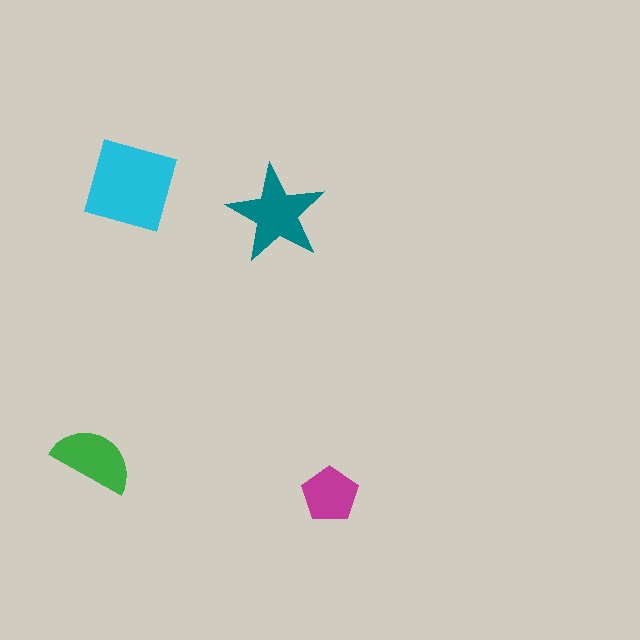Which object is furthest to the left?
The green semicircle is leftmost.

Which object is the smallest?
The magenta pentagon.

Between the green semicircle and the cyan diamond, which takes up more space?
The cyan diamond.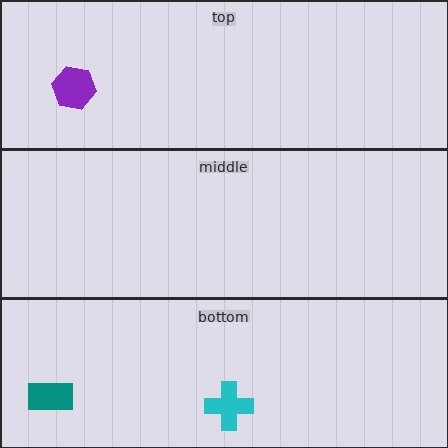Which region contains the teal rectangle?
The bottom region.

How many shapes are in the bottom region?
2.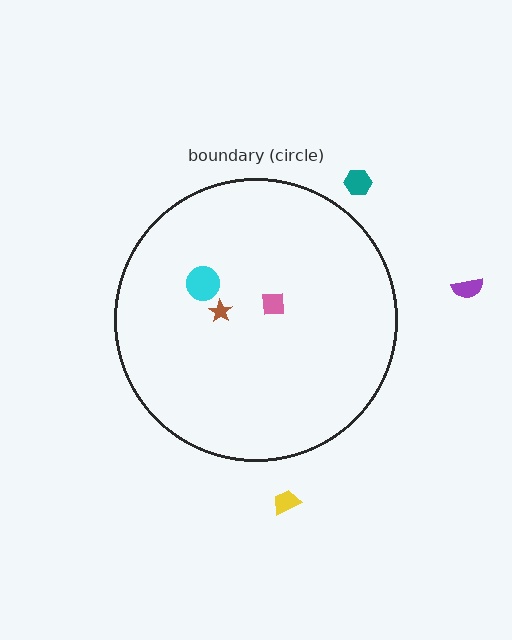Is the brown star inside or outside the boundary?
Inside.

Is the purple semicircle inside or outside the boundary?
Outside.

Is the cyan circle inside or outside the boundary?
Inside.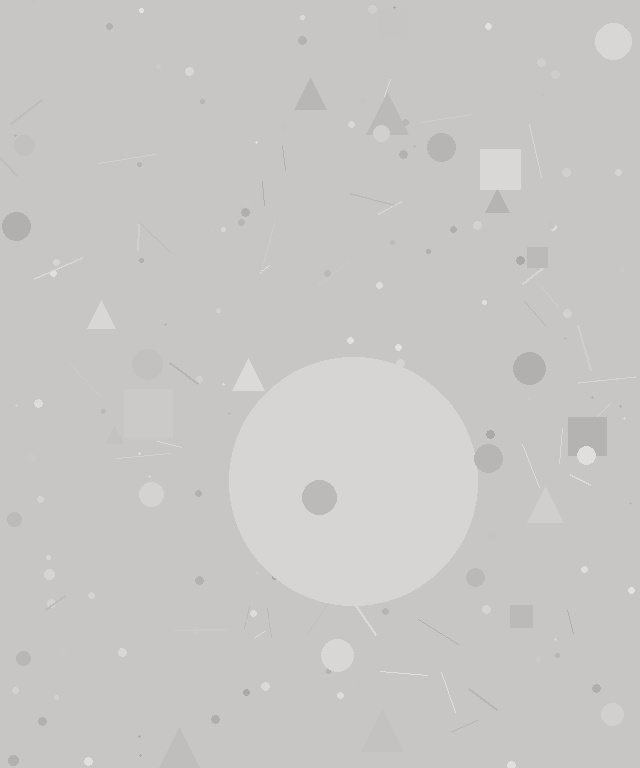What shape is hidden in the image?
A circle is hidden in the image.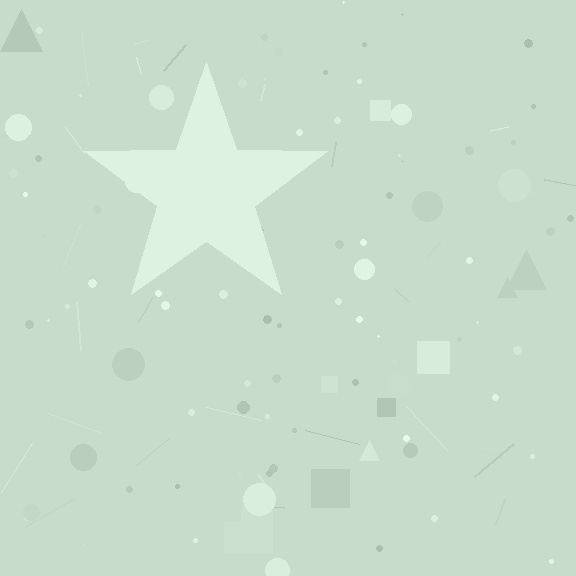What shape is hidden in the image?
A star is hidden in the image.